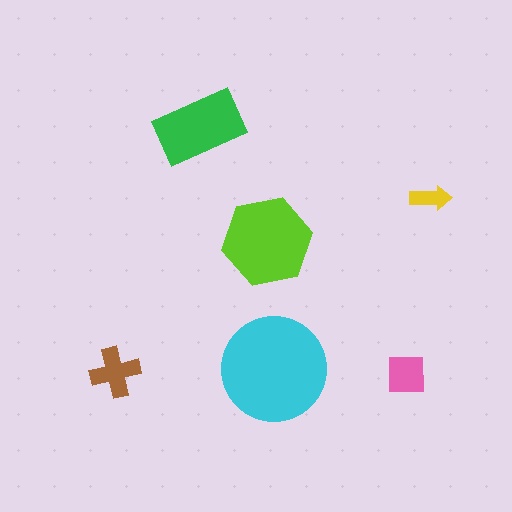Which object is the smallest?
The yellow arrow.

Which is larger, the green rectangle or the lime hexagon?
The lime hexagon.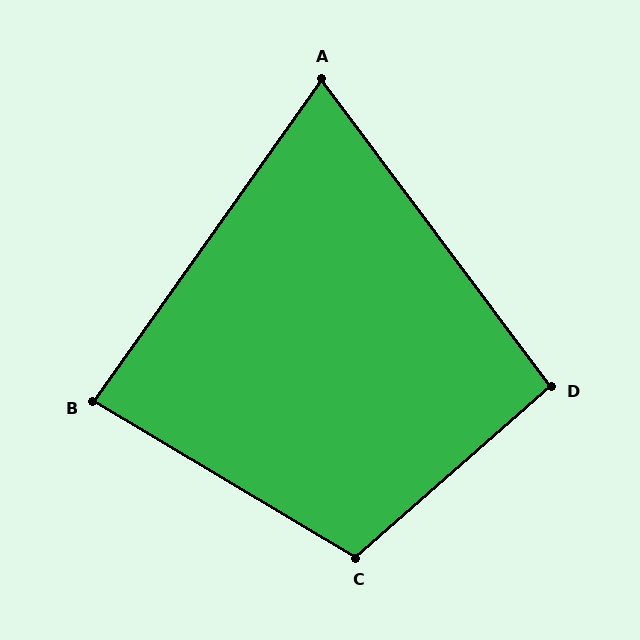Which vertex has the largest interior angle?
C, at approximately 108 degrees.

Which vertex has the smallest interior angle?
A, at approximately 72 degrees.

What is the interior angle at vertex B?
Approximately 86 degrees (approximately right).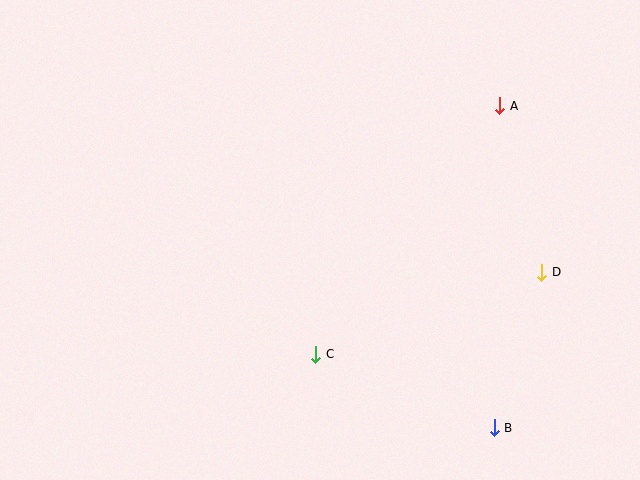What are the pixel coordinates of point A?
Point A is at (500, 106).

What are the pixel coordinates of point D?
Point D is at (542, 272).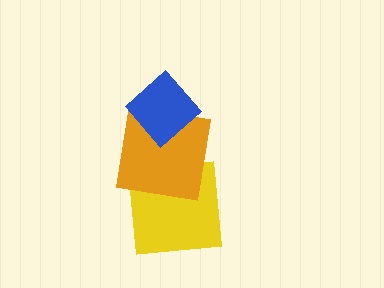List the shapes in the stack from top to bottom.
From top to bottom: the blue diamond, the orange square, the yellow square.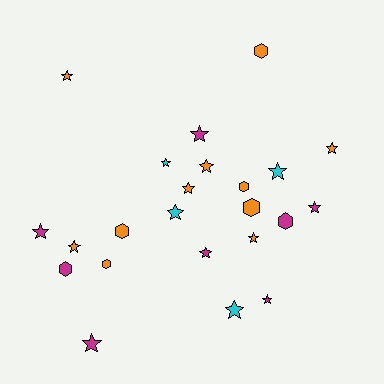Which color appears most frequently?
Orange, with 11 objects.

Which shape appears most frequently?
Star, with 16 objects.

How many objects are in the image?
There are 23 objects.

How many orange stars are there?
There are 6 orange stars.